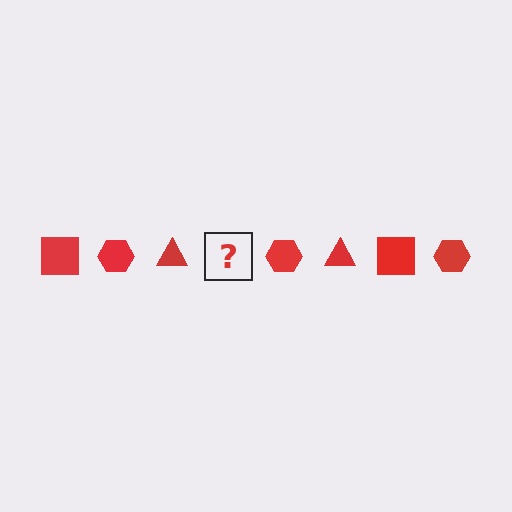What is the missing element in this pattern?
The missing element is a red square.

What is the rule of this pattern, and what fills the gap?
The rule is that the pattern cycles through square, hexagon, triangle shapes in red. The gap should be filled with a red square.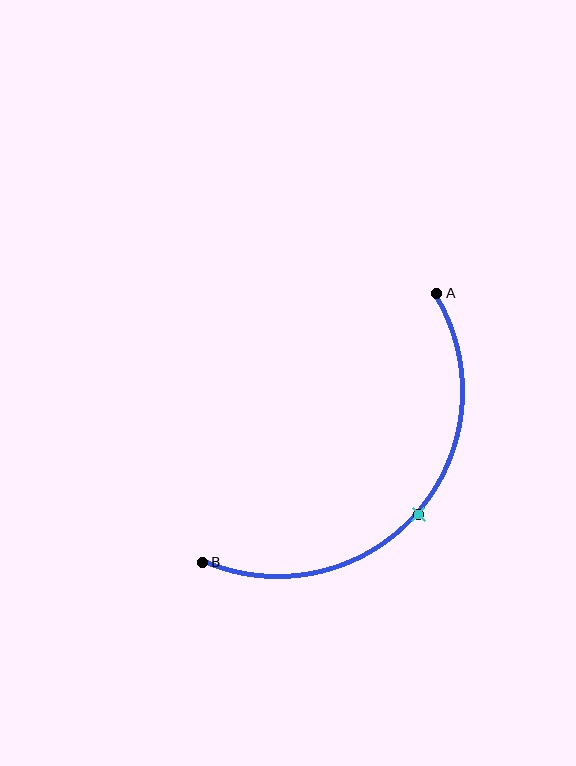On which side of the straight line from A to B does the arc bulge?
The arc bulges below and to the right of the straight line connecting A and B.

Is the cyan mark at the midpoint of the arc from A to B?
Yes. The cyan mark lies on the arc at equal arc-length from both A and B — it is the arc midpoint.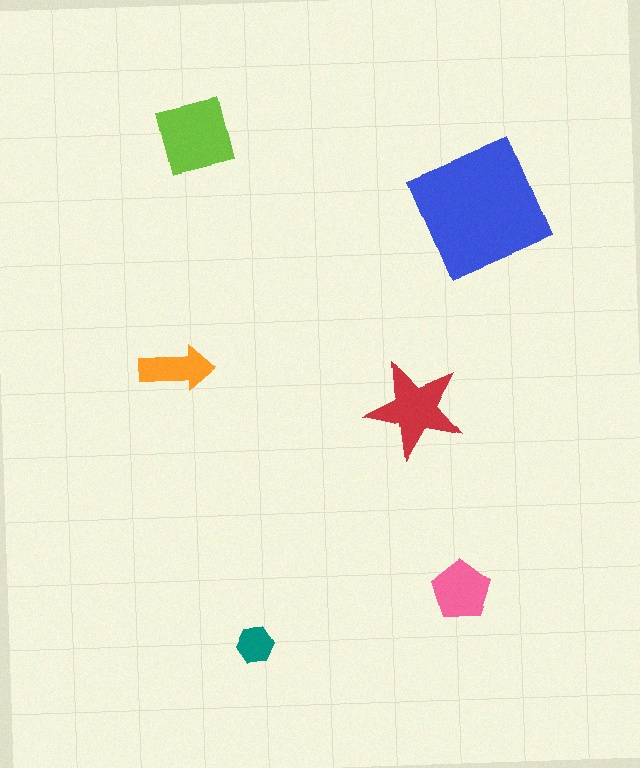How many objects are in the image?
There are 6 objects in the image.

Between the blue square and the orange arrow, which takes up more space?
The blue square.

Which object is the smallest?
The teal hexagon.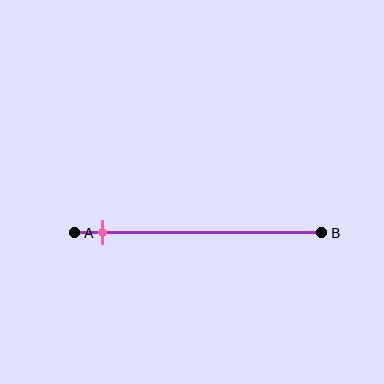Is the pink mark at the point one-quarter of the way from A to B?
No, the mark is at about 10% from A, not at the 25% one-quarter point.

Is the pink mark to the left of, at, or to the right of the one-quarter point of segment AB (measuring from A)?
The pink mark is to the left of the one-quarter point of segment AB.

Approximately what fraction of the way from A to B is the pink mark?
The pink mark is approximately 10% of the way from A to B.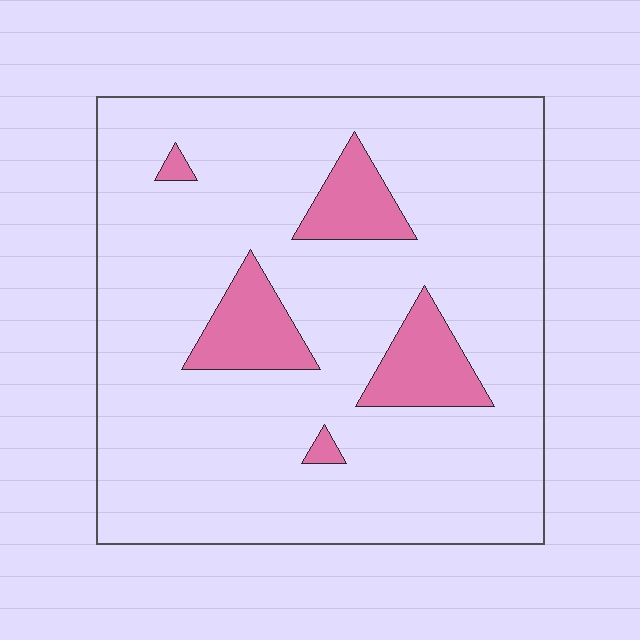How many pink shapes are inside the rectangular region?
5.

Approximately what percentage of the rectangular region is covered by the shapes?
Approximately 15%.